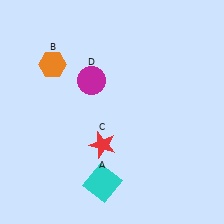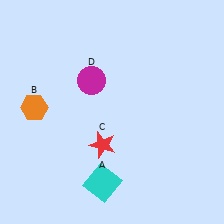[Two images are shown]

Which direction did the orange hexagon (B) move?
The orange hexagon (B) moved down.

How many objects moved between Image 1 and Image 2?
1 object moved between the two images.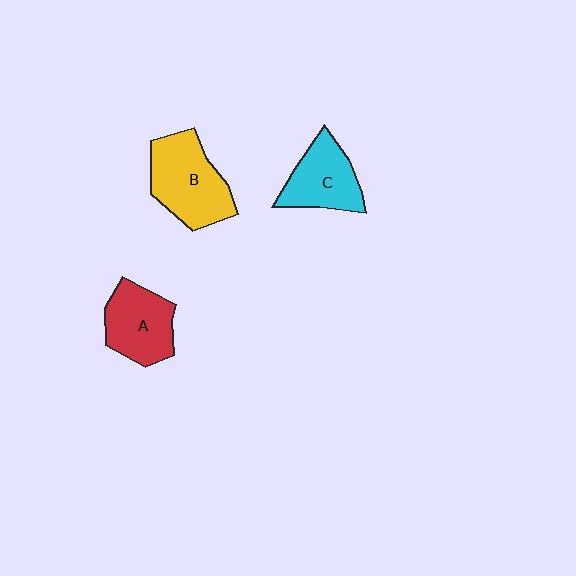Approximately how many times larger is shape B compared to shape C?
Approximately 1.3 times.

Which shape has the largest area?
Shape B (yellow).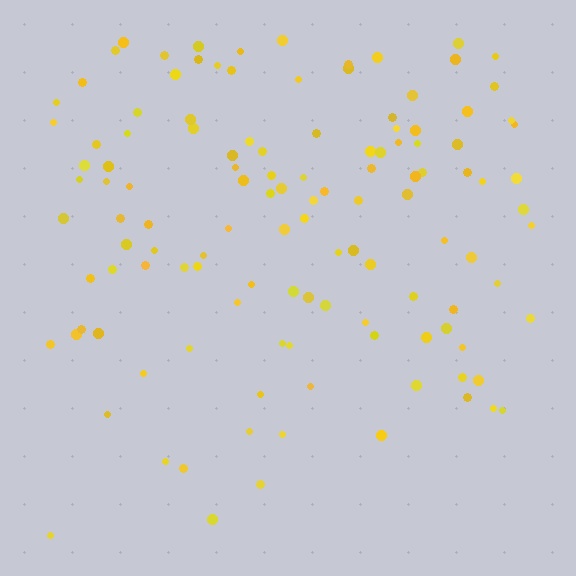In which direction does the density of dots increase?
From bottom to top, with the top side densest.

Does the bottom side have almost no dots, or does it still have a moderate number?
Still a moderate number, just noticeably fewer than the top.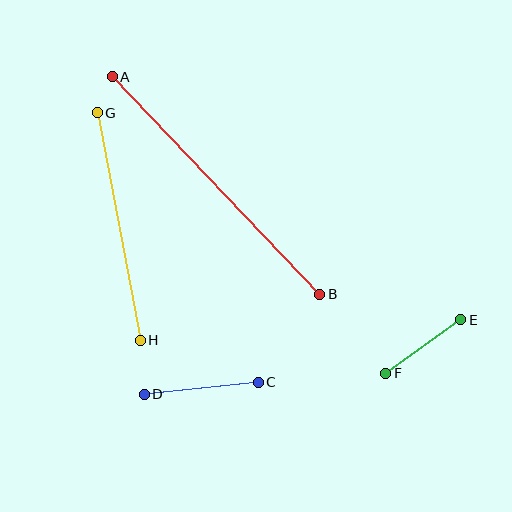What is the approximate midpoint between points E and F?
The midpoint is at approximately (423, 346) pixels.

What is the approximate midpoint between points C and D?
The midpoint is at approximately (201, 388) pixels.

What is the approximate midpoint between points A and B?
The midpoint is at approximately (216, 186) pixels.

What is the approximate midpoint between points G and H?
The midpoint is at approximately (119, 226) pixels.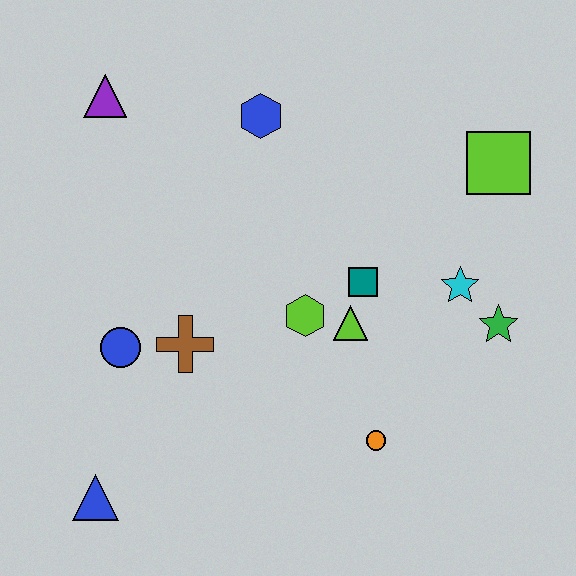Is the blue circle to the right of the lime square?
No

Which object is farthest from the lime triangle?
The purple triangle is farthest from the lime triangle.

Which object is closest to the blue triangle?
The blue circle is closest to the blue triangle.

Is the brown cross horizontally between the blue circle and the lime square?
Yes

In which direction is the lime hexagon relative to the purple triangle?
The lime hexagon is below the purple triangle.